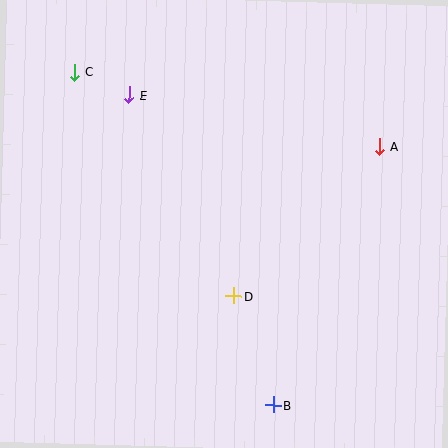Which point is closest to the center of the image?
Point D at (234, 296) is closest to the center.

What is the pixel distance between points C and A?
The distance between C and A is 314 pixels.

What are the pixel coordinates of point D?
Point D is at (234, 296).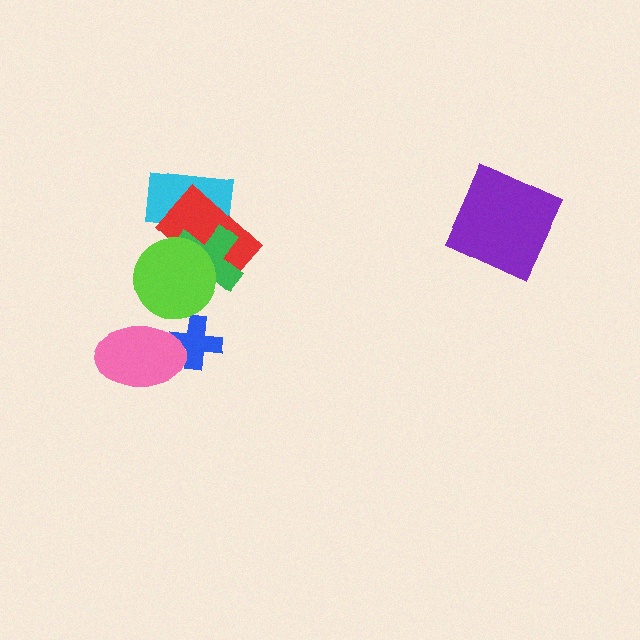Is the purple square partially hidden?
No, no other shape covers it.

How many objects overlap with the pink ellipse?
1 object overlaps with the pink ellipse.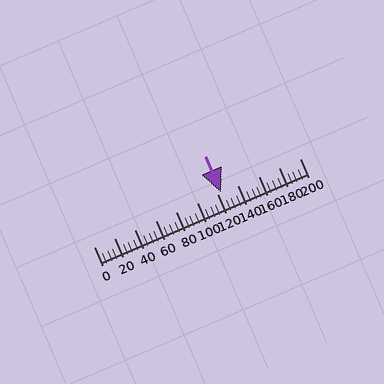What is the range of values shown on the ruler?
The ruler shows values from 0 to 200.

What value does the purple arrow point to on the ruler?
The purple arrow points to approximately 124.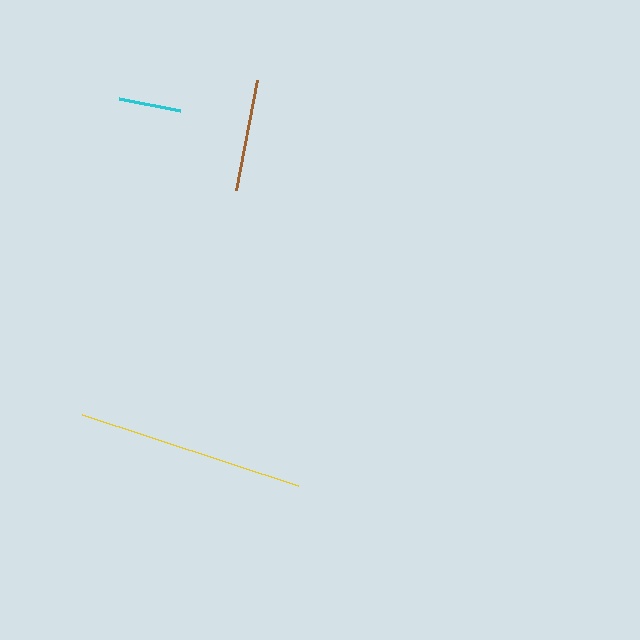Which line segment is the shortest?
The cyan line is the shortest at approximately 62 pixels.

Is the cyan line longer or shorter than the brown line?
The brown line is longer than the cyan line.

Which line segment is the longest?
The yellow line is the longest at approximately 228 pixels.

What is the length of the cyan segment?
The cyan segment is approximately 62 pixels long.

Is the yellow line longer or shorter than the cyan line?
The yellow line is longer than the cyan line.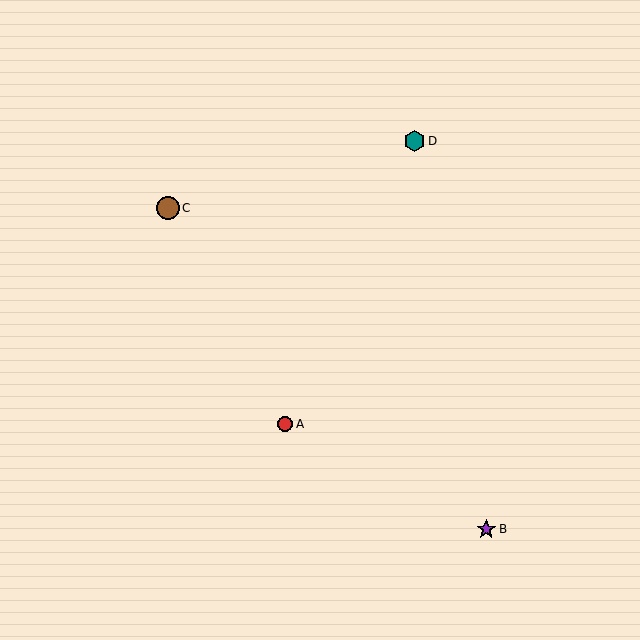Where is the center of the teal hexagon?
The center of the teal hexagon is at (415, 141).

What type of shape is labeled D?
Shape D is a teal hexagon.